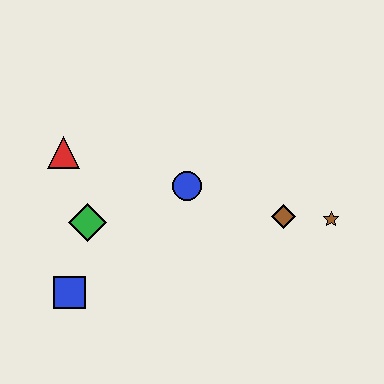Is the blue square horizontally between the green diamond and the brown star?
No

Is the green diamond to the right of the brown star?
No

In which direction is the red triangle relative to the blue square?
The red triangle is above the blue square.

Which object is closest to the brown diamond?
The brown star is closest to the brown diamond.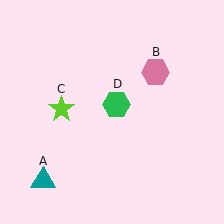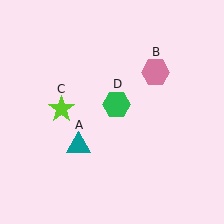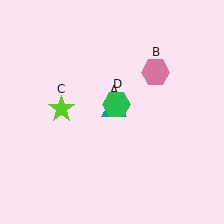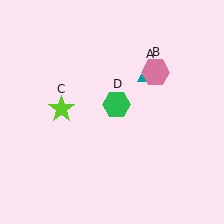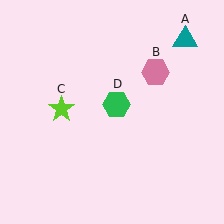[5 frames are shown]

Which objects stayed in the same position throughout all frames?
Pink hexagon (object B) and lime star (object C) and green hexagon (object D) remained stationary.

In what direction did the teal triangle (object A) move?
The teal triangle (object A) moved up and to the right.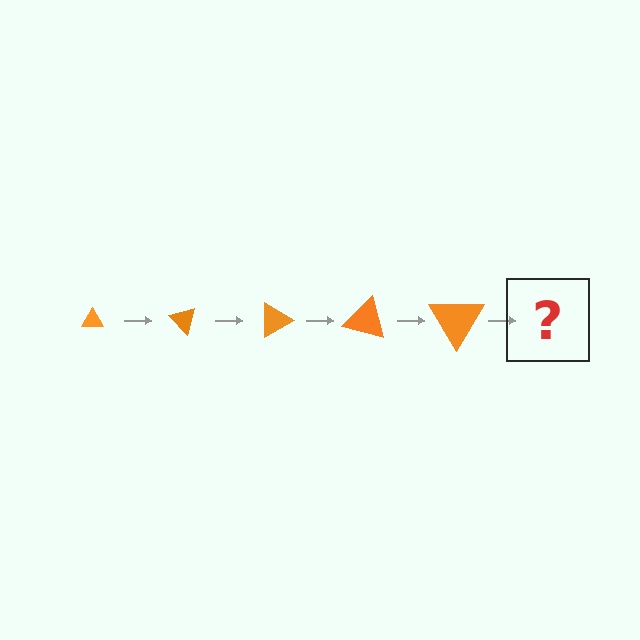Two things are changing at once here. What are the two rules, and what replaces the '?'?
The two rules are that the triangle grows larger each step and it rotates 45 degrees each step. The '?' should be a triangle, larger than the previous one and rotated 225 degrees from the start.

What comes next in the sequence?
The next element should be a triangle, larger than the previous one and rotated 225 degrees from the start.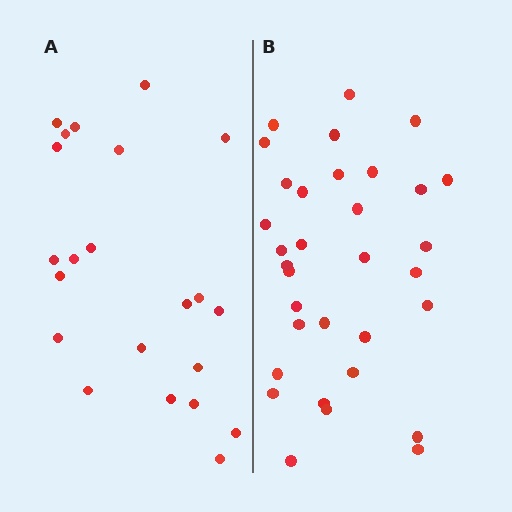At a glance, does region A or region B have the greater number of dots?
Region B (the right region) has more dots.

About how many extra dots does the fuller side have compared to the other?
Region B has roughly 12 or so more dots than region A.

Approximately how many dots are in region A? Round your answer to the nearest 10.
About 20 dots. (The exact count is 22, which rounds to 20.)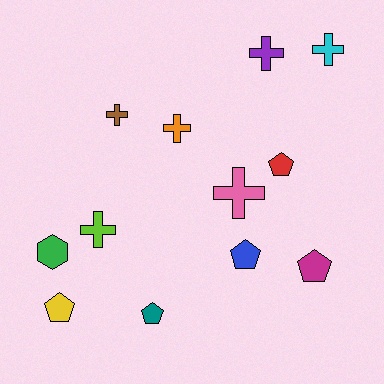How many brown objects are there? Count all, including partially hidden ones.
There is 1 brown object.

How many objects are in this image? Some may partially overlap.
There are 12 objects.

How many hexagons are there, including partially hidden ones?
There is 1 hexagon.